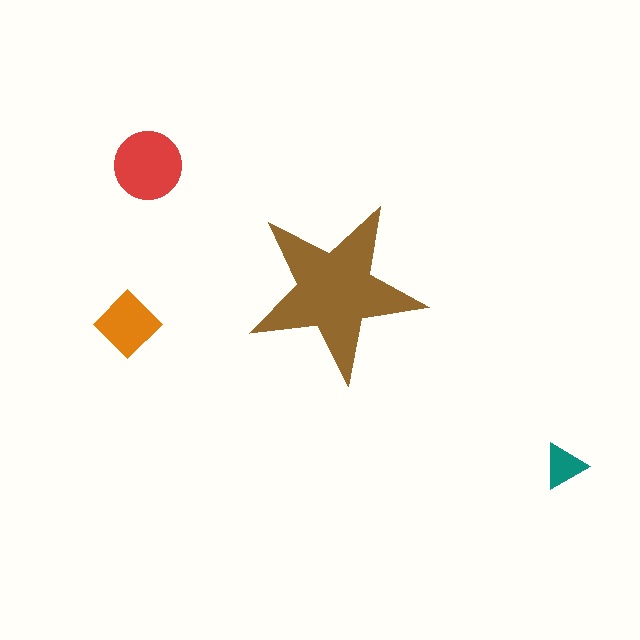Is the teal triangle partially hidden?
No, the teal triangle is fully visible.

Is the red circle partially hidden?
No, the red circle is fully visible.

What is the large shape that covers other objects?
A brown star.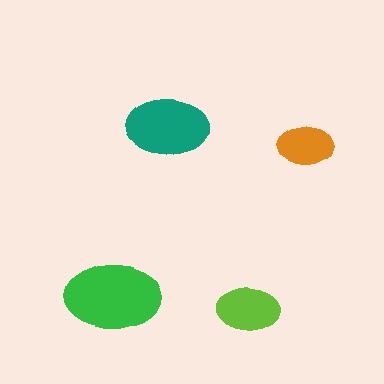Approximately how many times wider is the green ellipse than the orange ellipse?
About 1.5 times wider.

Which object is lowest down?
The lime ellipse is bottommost.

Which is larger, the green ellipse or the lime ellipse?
The green one.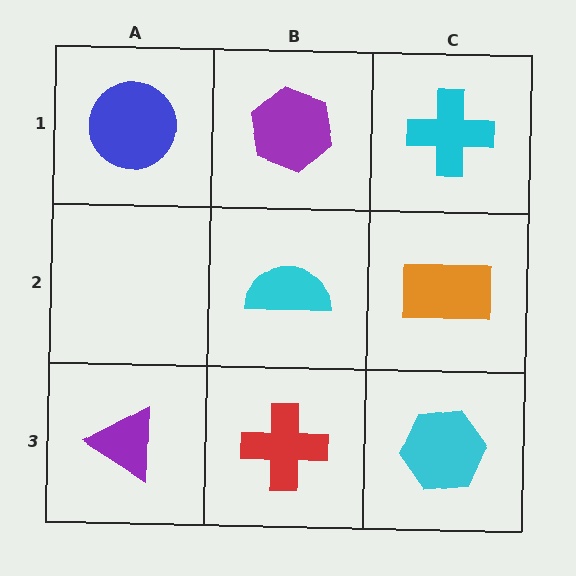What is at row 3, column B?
A red cross.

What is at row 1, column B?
A purple hexagon.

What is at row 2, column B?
A cyan semicircle.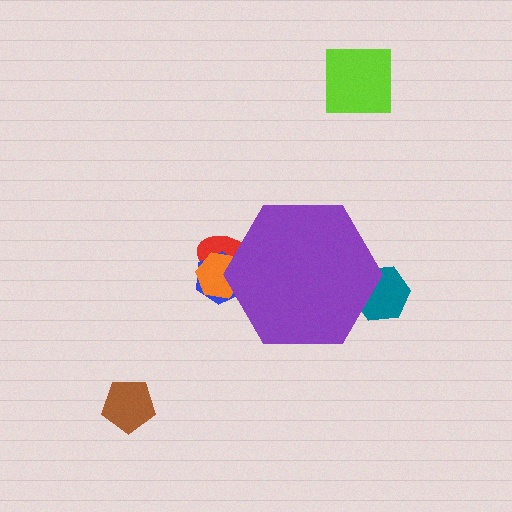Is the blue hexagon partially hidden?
Yes, the blue hexagon is partially hidden behind the purple hexagon.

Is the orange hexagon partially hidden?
Yes, the orange hexagon is partially hidden behind the purple hexagon.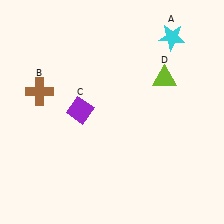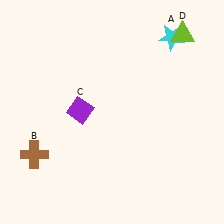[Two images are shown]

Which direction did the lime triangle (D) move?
The lime triangle (D) moved up.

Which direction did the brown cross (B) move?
The brown cross (B) moved down.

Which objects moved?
The objects that moved are: the brown cross (B), the lime triangle (D).